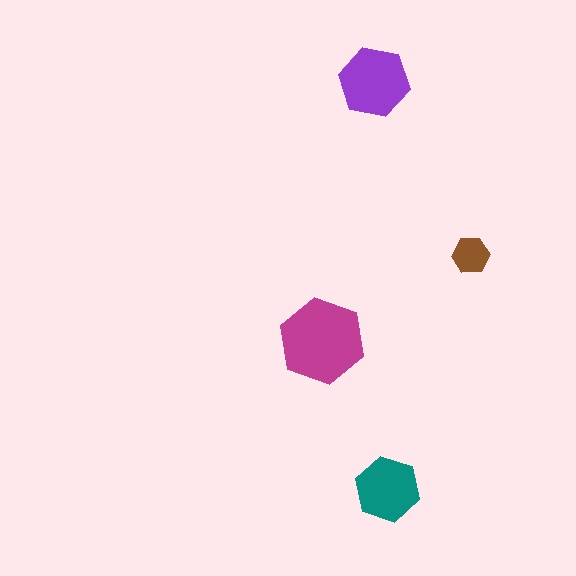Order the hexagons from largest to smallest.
the magenta one, the purple one, the teal one, the brown one.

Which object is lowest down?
The teal hexagon is bottommost.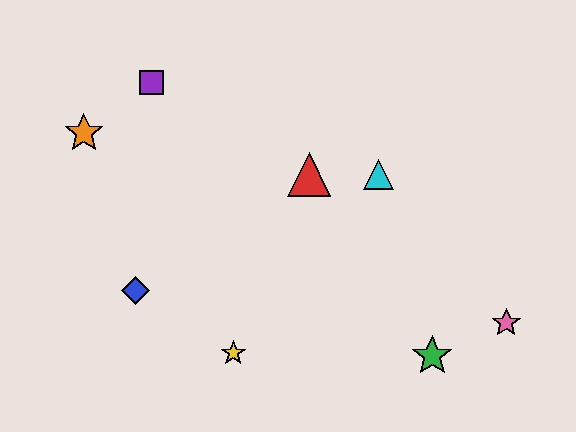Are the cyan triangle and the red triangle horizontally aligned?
Yes, both are at y≈174.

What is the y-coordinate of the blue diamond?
The blue diamond is at y≈290.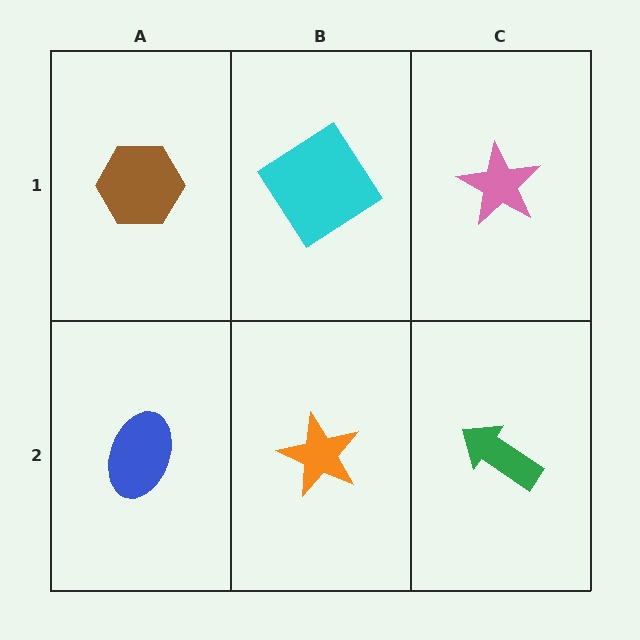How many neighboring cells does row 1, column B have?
3.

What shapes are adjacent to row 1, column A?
A blue ellipse (row 2, column A), a cyan diamond (row 1, column B).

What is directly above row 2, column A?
A brown hexagon.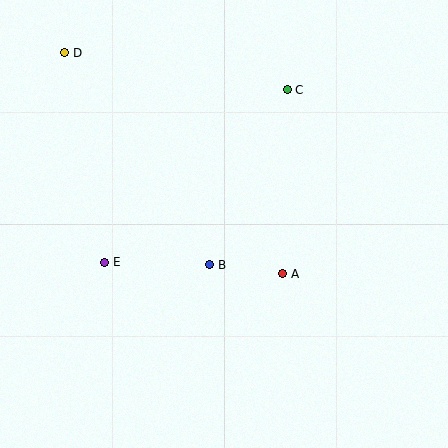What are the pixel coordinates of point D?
Point D is at (65, 53).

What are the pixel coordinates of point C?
Point C is at (287, 90).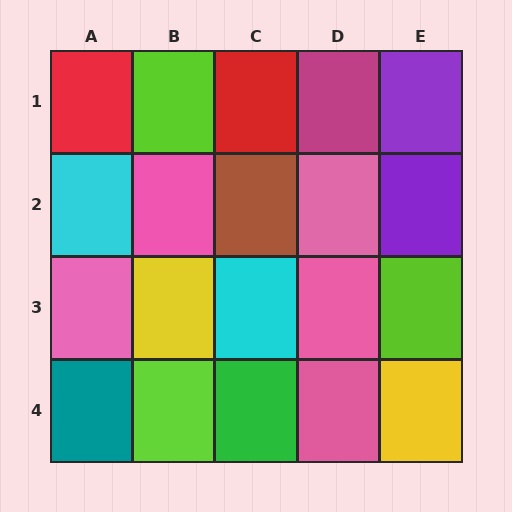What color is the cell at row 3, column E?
Lime.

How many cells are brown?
1 cell is brown.